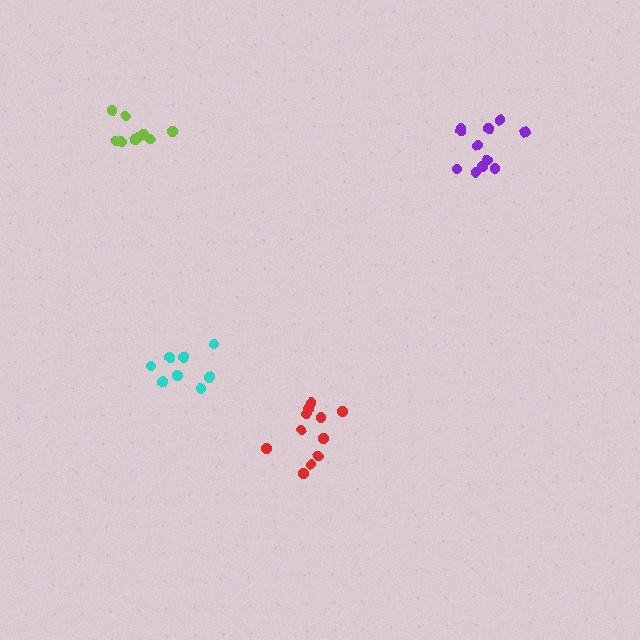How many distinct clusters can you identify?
There are 4 distinct clusters.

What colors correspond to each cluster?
The clusters are colored: purple, cyan, lime, red.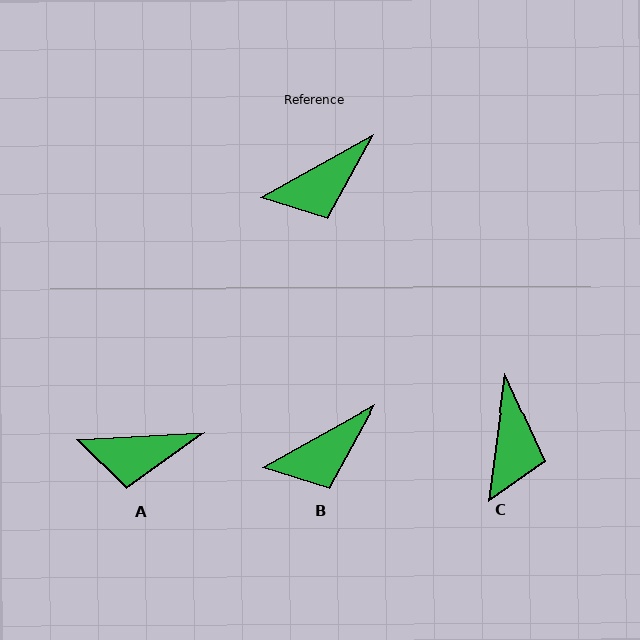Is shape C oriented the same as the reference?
No, it is off by about 53 degrees.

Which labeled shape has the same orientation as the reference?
B.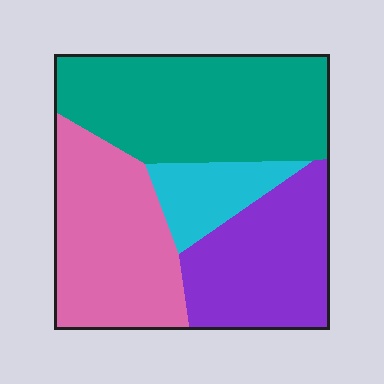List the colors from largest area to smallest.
From largest to smallest: teal, pink, purple, cyan.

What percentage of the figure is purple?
Purple covers 25% of the figure.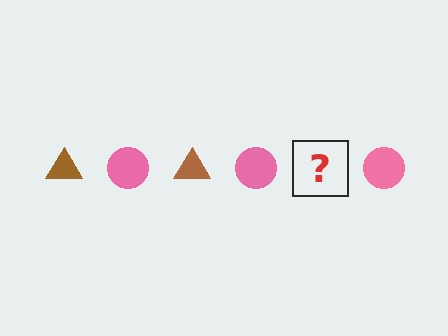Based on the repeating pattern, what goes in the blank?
The blank should be a brown triangle.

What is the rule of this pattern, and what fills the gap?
The rule is that the pattern alternates between brown triangle and pink circle. The gap should be filled with a brown triangle.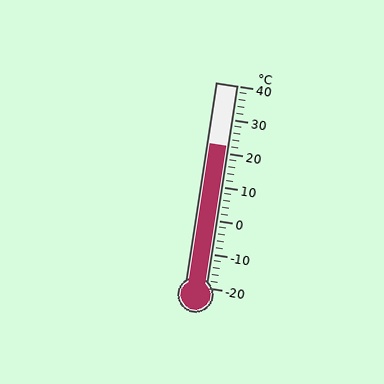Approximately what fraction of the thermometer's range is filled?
The thermometer is filled to approximately 70% of its range.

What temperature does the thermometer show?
The thermometer shows approximately 22°C.